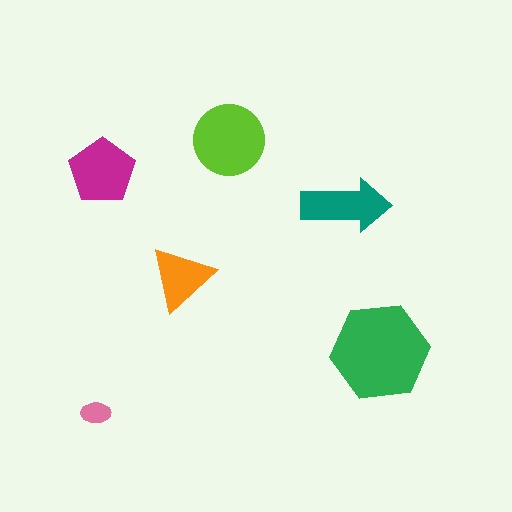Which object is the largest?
The green hexagon.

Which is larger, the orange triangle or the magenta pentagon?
The magenta pentagon.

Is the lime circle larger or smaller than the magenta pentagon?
Larger.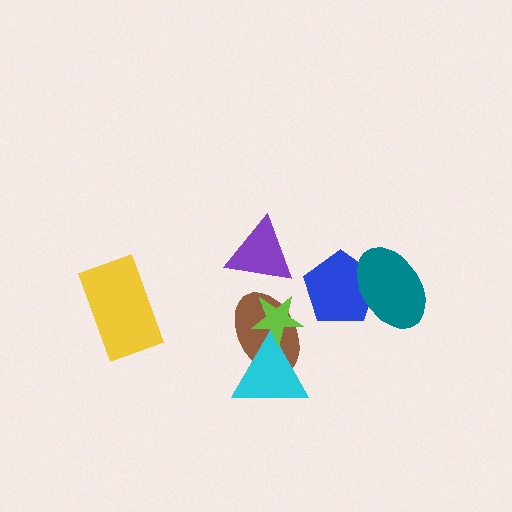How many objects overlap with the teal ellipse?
1 object overlaps with the teal ellipse.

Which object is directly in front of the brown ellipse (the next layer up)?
The cyan triangle is directly in front of the brown ellipse.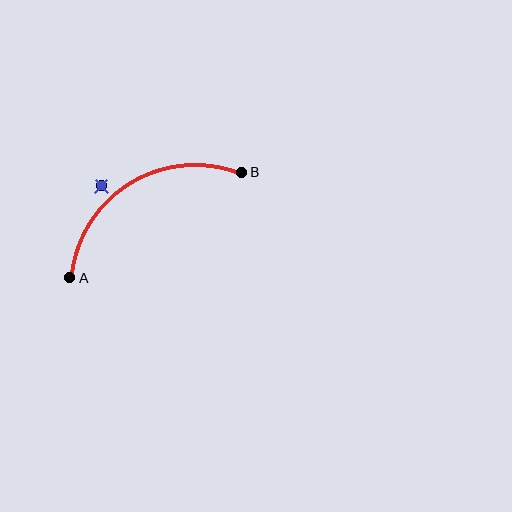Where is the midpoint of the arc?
The arc midpoint is the point on the curve farthest from the straight line joining A and B. It sits above that line.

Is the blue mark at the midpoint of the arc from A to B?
No — the blue mark does not lie on the arc at all. It sits slightly outside the curve.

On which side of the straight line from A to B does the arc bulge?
The arc bulges above the straight line connecting A and B.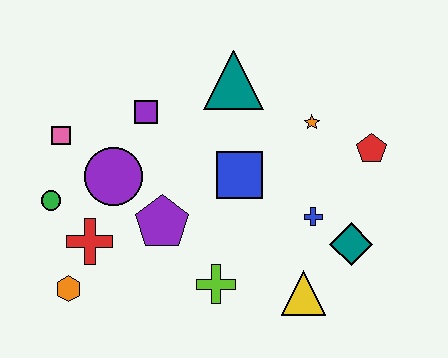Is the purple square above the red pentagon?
Yes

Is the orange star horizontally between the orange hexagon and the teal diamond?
Yes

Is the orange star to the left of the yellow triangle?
No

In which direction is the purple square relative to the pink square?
The purple square is to the right of the pink square.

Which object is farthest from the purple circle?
The red pentagon is farthest from the purple circle.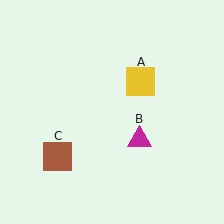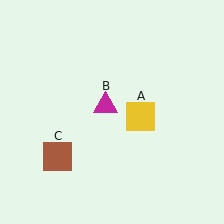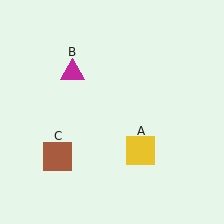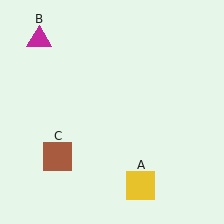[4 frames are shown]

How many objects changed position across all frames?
2 objects changed position: yellow square (object A), magenta triangle (object B).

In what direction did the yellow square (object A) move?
The yellow square (object A) moved down.